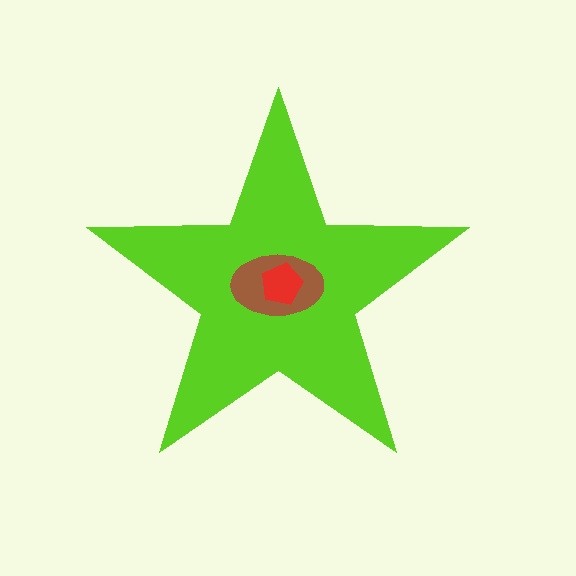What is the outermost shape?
The lime star.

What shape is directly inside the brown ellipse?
The red pentagon.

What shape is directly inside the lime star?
The brown ellipse.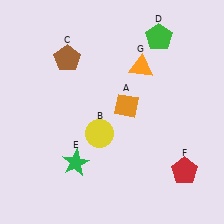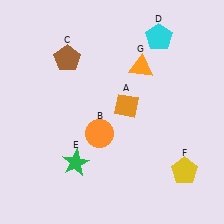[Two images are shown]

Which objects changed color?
B changed from yellow to orange. D changed from green to cyan. F changed from red to yellow.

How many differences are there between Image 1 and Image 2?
There are 3 differences between the two images.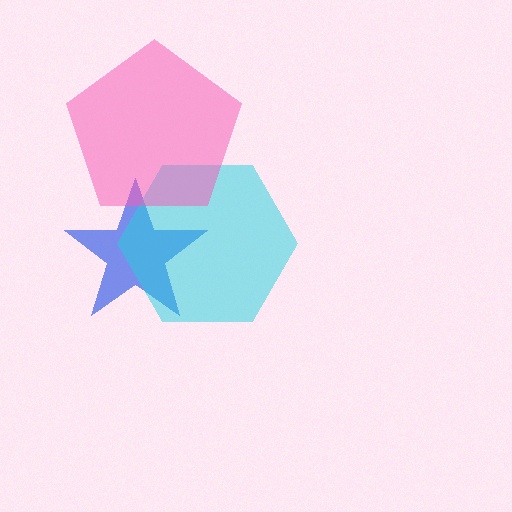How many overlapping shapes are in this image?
There are 3 overlapping shapes in the image.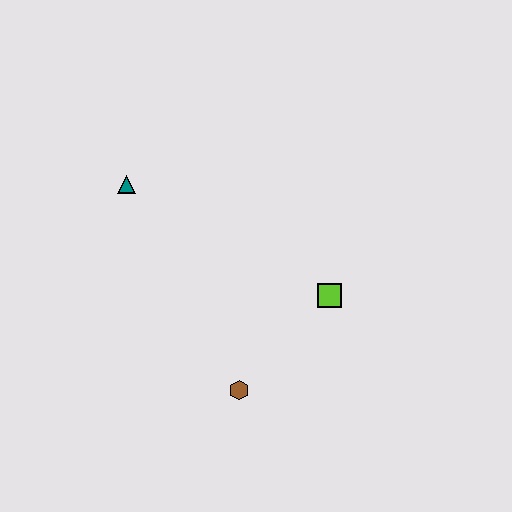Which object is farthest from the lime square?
The teal triangle is farthest from the lime square.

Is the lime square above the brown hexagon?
Yes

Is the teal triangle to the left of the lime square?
Yes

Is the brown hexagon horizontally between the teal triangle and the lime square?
Yes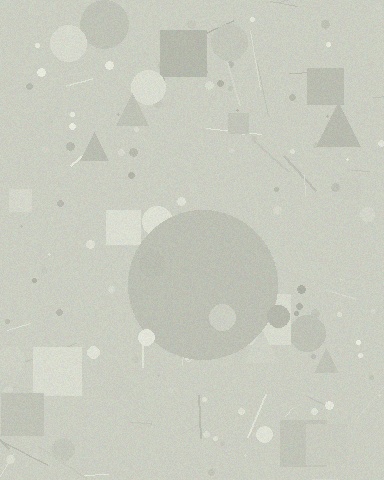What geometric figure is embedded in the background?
A circle is embedded in the background.